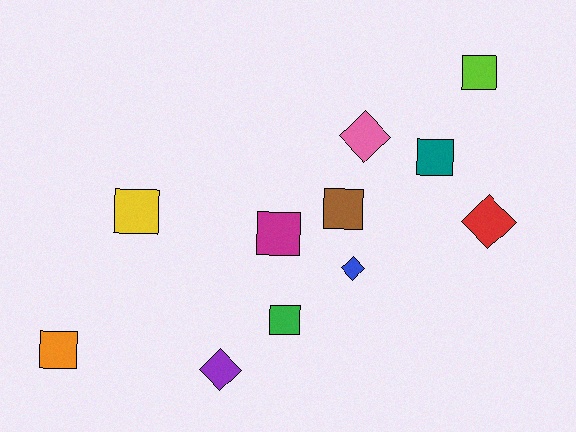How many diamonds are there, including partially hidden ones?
There are 4 diamonds.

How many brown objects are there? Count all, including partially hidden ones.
There is 1 brown object.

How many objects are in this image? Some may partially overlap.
There are 11 objects.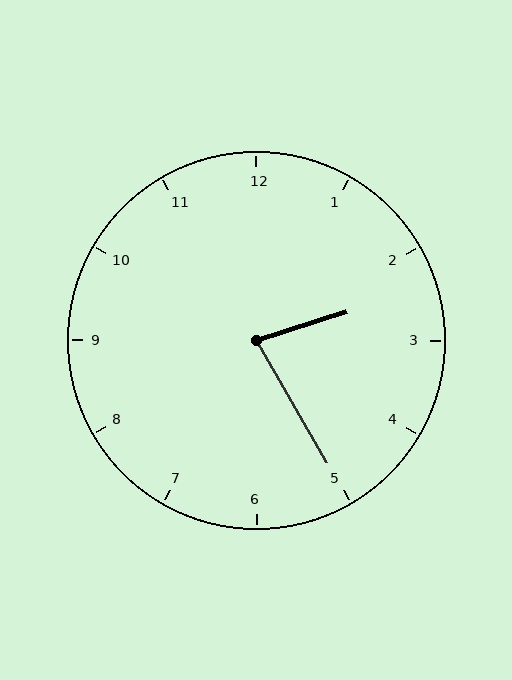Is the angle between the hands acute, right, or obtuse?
It is acute.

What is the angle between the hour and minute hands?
Approximately 78 degrees.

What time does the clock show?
2:25.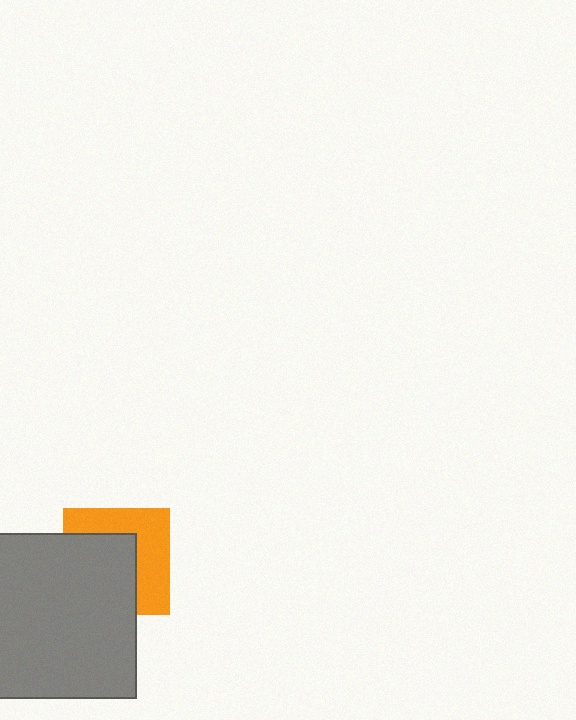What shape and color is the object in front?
The object in front is a gray square.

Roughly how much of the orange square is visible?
About half of it is visible (roughly 47%).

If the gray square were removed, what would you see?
You would see the complete orange square.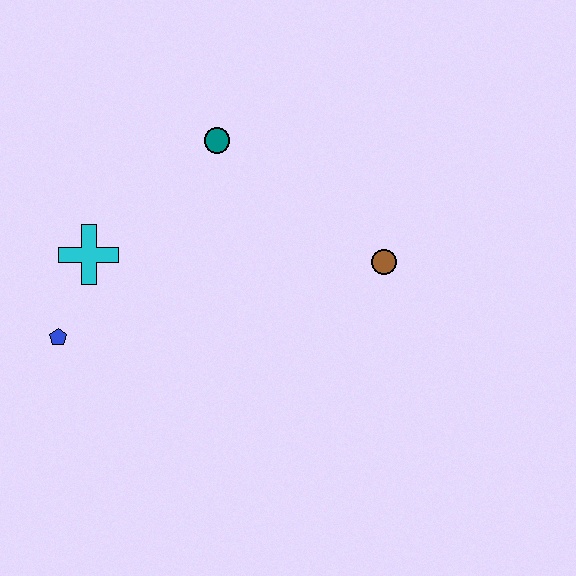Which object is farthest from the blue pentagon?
The brown circle is farthest from the blue pentagon.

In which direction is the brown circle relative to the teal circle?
The brown circle is to the right of the teal circle.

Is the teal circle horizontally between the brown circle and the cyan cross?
Yes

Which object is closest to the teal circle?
The cyan cross is closest to the teal circle.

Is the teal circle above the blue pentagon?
Yes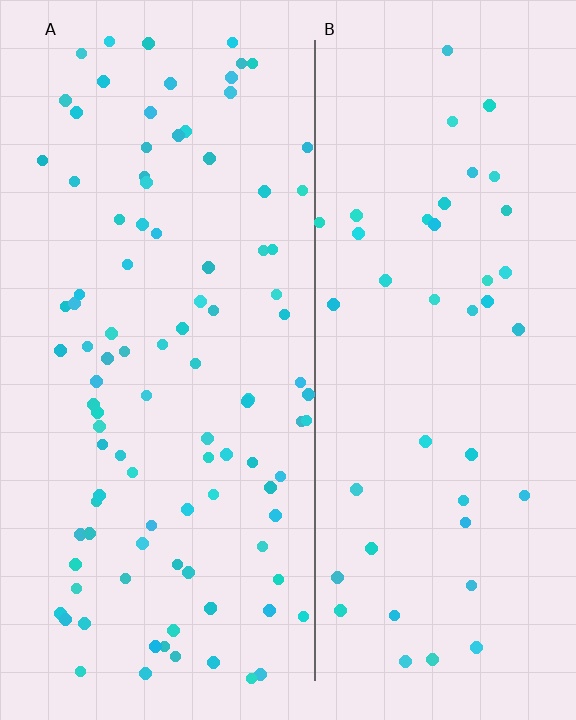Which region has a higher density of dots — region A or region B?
A (the left).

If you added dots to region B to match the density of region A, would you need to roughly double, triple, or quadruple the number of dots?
Approximately double.